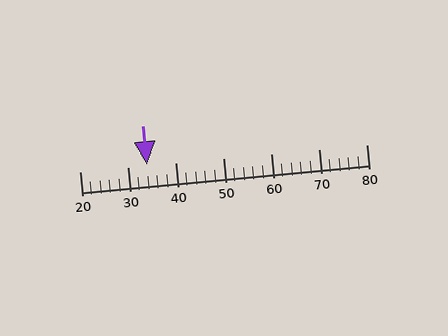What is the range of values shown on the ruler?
The ruler shows values from 20 to 80.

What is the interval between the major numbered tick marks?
The major tick marks are spaced 10 units apart.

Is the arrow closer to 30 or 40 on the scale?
The arrow is closer to 30.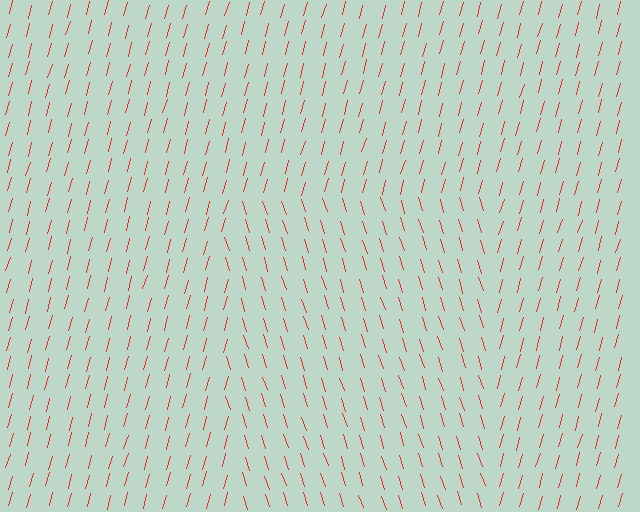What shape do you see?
I see a rectangle.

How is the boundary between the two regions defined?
The boundary is defined purely by a change in line orientation (approximately 33 degrees difference). All lines are the same color and thickness.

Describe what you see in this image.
The image is filled with small red line segments. A rectangle region in the image has lines oriented differently from the surrounding lines, creating a visible texture boundary.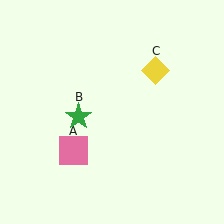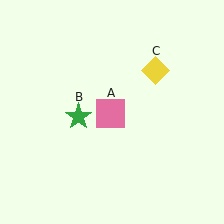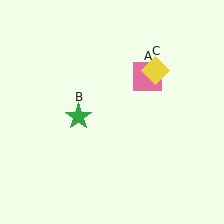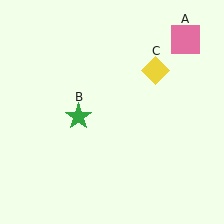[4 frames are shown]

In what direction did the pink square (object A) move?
The pink square (object A) moved up and to the right.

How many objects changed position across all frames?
1 object changed position: pink square (object A).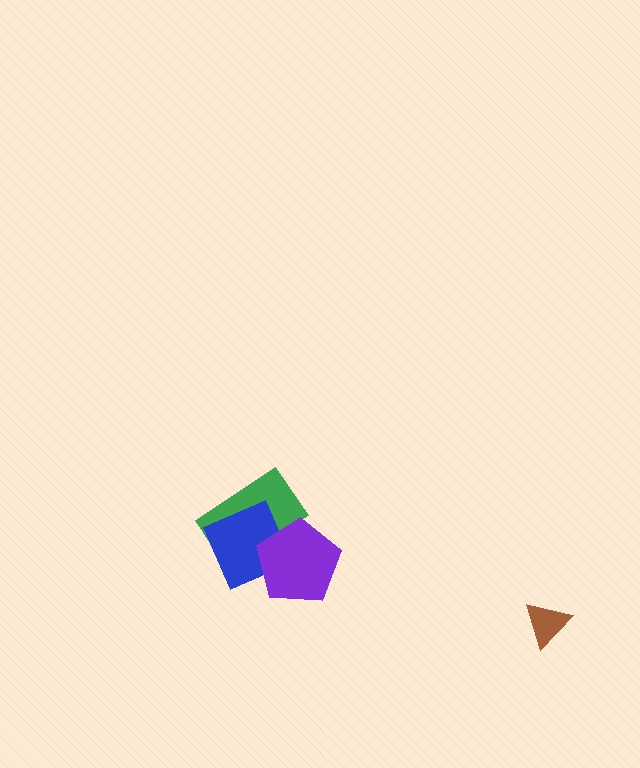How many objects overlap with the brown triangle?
0 objects overlap with the brown triangle.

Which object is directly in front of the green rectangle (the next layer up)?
The blue diamond is directly in front of the green rectangle.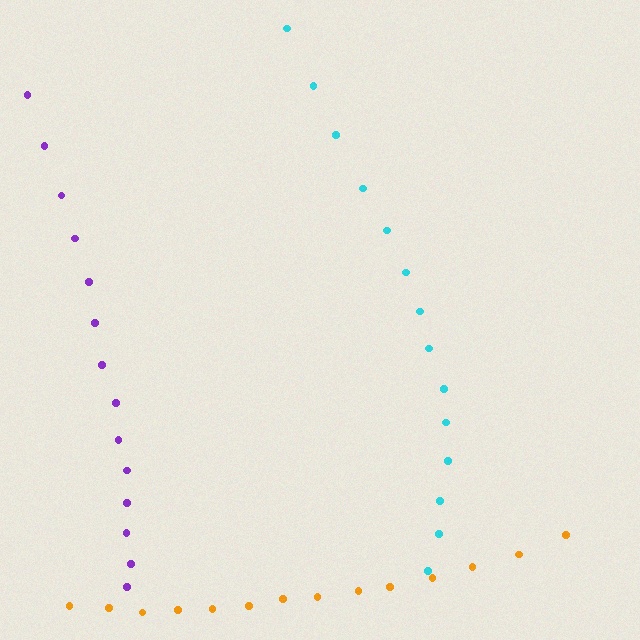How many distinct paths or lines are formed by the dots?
There are 3 distinct paths.